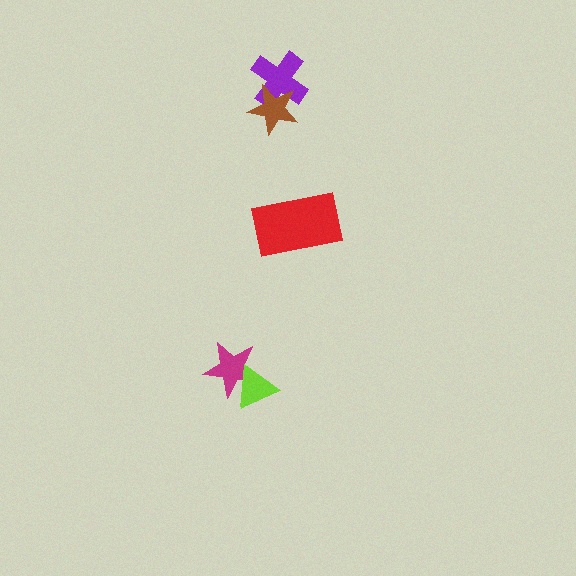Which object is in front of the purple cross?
The brown star is in front of the purple cross.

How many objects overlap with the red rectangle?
0 objects overlap with the red rectangle.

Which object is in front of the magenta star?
The lime triangle is in front of the magenta star.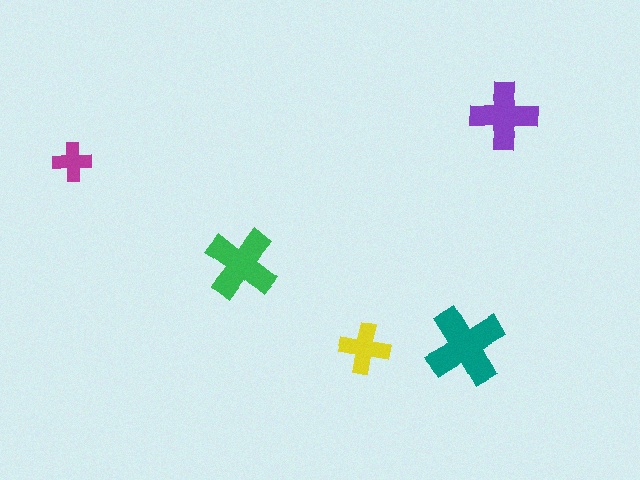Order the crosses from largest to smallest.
the teal one, the green one, the purple one, the yellow one, the magenta one.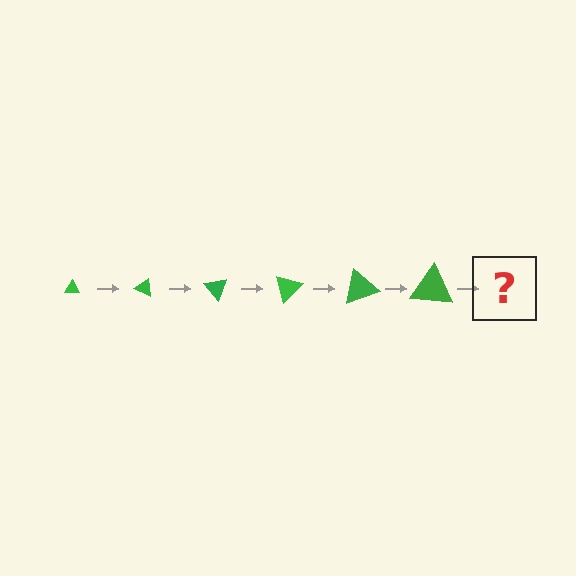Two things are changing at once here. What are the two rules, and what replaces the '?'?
The two rules are that the triangle grows larger each step and it rotates 25 degrees each step. The '?' should be a triangle, larger than the previous one and rotated 150 degrees from the start.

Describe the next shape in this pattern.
It should be a triangle, larger than the previous one and rotated 150 degrees from the start.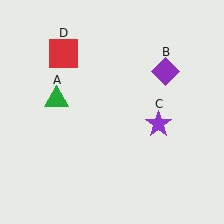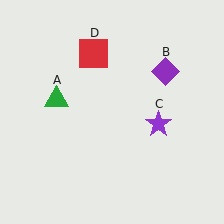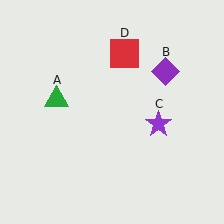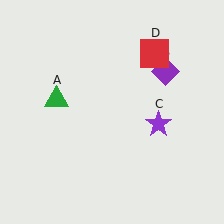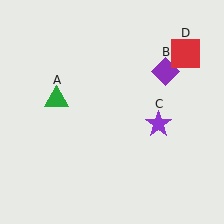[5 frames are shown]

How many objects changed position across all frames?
1 object changed position: red square (object D).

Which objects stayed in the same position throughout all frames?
Green triangle (object A) and purple diamond (object B) and purple star (object C) remained stationary.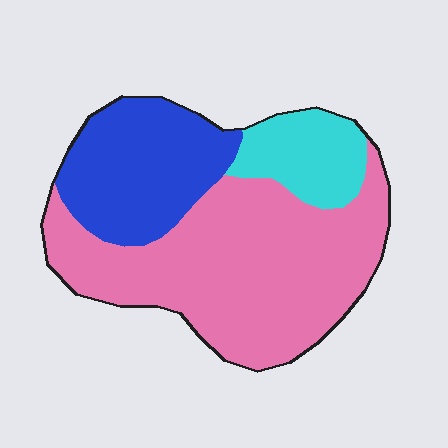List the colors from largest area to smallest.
From largest to smallest: pink, blue, cyan.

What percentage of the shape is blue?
Blue takes up about one quarter (1/4) of the shape.